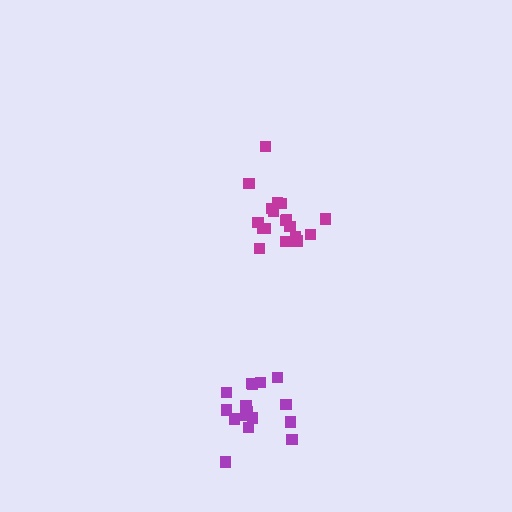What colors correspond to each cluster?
The clusters are colored: purple, magenta.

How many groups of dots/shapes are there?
There are 2 groups.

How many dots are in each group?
Group 1: 16 dots, Group 2: 18 dots (34 total).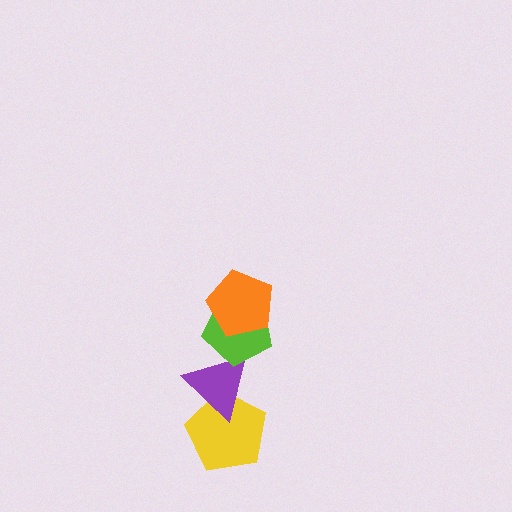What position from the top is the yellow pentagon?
The yellow pentagon is 4th from the top.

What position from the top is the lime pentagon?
The lime pentagon is 2nd from the top.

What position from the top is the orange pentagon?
The orange pentagon is 1st from the top.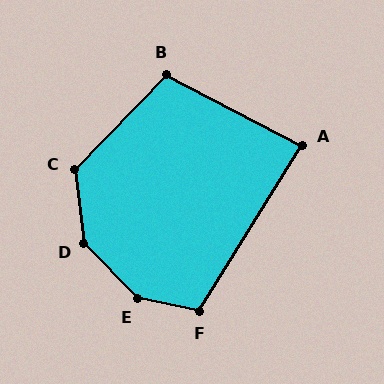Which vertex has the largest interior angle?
E, at approximately 146 degrees.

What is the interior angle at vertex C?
Approximately 129 degrees (obtuse).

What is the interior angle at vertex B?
Approximately 107 degrees (obtuse).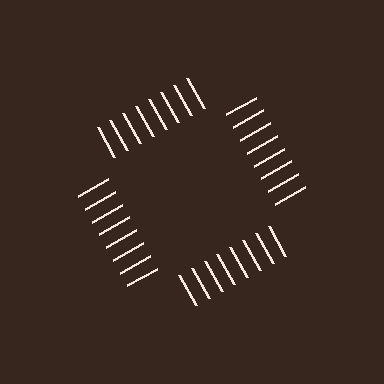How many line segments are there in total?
32 — 8 along each of the 4 edges.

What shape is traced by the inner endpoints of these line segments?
An illusory square — the line segments terminate on its edges but no continuous stroke is drawn.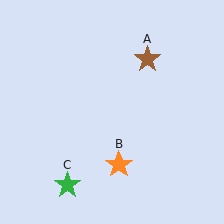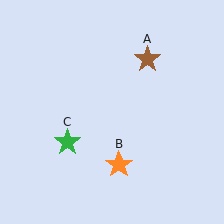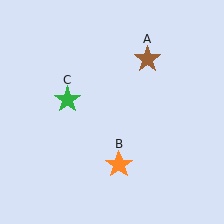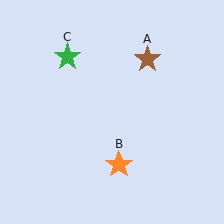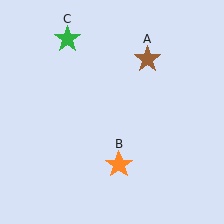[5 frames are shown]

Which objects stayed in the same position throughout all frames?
Brown star (object A) and orange star (object B) remained stationary.